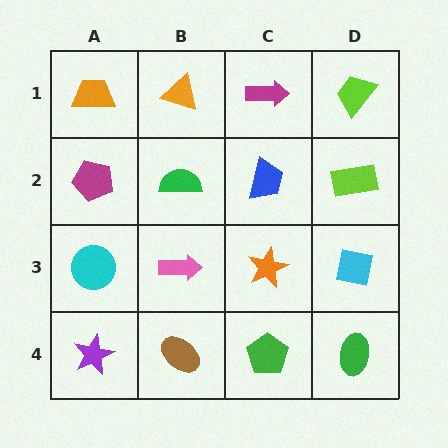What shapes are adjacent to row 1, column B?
A green semicircle (row 2, column B), an orange trapezoid (row 1, column A), a magenta arrow (row 1, column C).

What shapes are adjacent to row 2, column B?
An orange triangle (row 1, column B), a pink arrow (row 3, column B), a magenta pentagon (row 2, column A), a blue trapezoid (row 2, column C).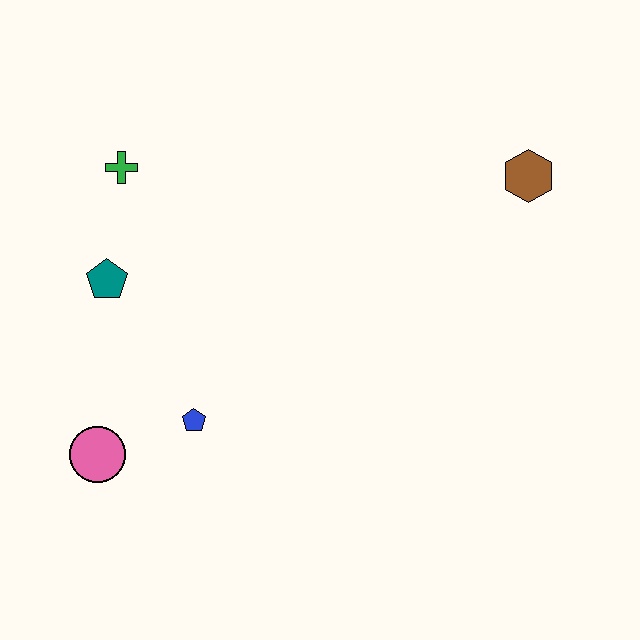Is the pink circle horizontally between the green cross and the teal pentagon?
No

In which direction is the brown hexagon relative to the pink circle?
The brown hexagon is to the right of the pink circle.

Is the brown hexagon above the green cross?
No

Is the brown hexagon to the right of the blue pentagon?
Yes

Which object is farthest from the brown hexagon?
The pink circle is farthest from the brown hexagon.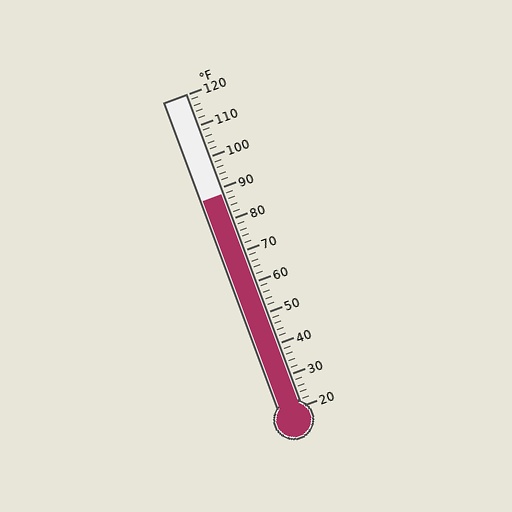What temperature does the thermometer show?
The thermometer shows approximately 88°F.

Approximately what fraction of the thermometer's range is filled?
The thermometer is filled to approximately 70% of its range.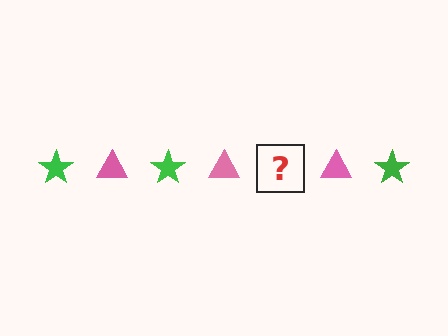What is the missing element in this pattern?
The missing element is a green star.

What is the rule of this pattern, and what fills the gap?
The rule is that the pattern alternates between green star and pink triangle. The gap should be filled with a green star.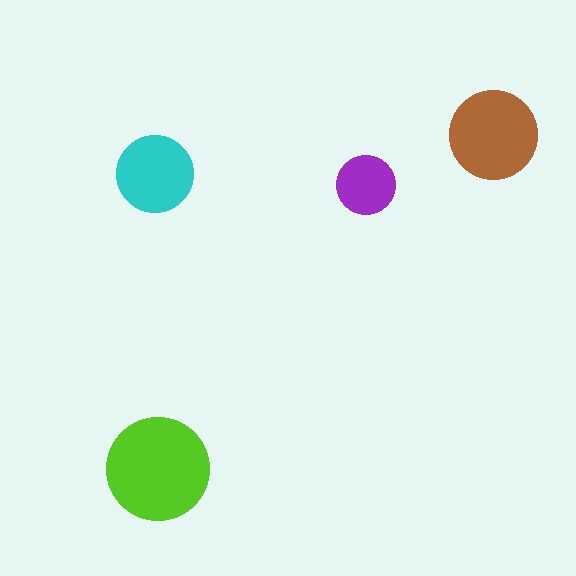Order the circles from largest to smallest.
the lime one, the brown one, the cyan one, the purple one.